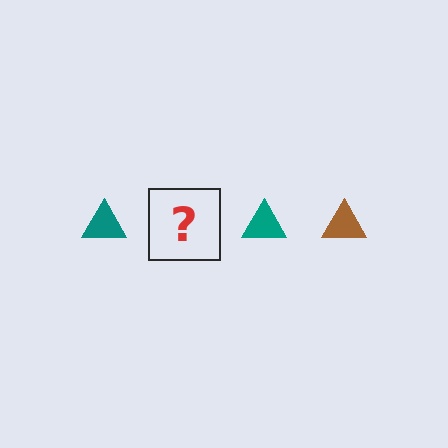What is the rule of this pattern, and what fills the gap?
The rule is that the pattern cycles through teal, brown triangles. The gap should be filled with a brown triangle.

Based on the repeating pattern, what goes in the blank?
The blank should be a brown triangle.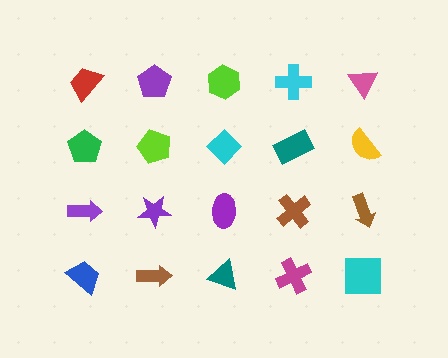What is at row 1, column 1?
A red trapezoid.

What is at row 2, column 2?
A lime pentagon.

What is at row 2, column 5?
A yellow semicircle.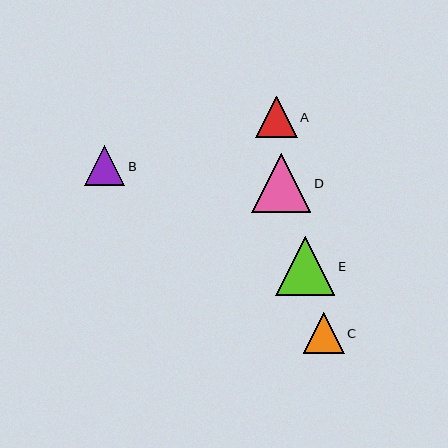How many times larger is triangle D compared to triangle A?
Triangle D is approximately 1.4 times the size of triangle A.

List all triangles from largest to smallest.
From largest to smallest: D, E, A, C, B.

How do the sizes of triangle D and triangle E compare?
Triangle D and triangle E are approximately the same size.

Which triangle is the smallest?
Triangle B is the smallest with a size of approximately 40 pixels.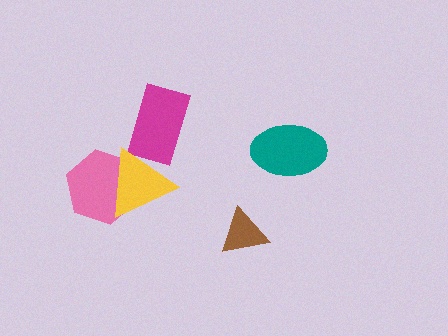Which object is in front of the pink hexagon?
The yellow triangle is in front of the pink hexagon.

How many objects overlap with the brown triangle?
0 objects overlap with the brown triangle.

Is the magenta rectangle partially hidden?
Yes, it is partially covered by another shape.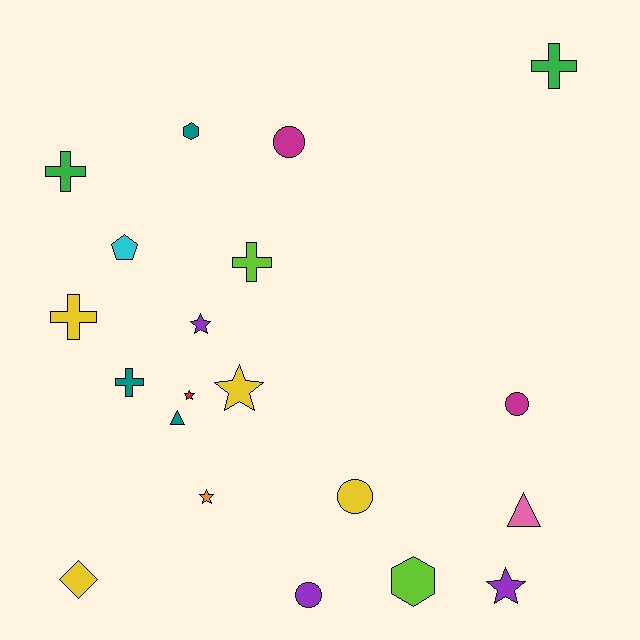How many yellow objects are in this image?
There are 4 yellow objects.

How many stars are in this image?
There are 5 stars.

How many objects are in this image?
There are 20 objects.